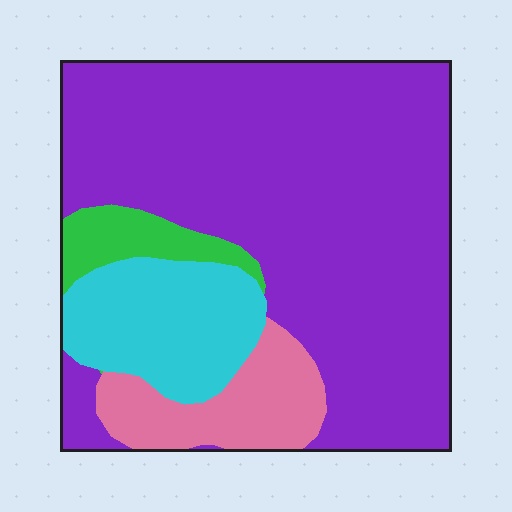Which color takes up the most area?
Purple, at roughly 70%.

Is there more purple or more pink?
Purple.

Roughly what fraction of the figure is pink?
Pink covers 11% of the figure.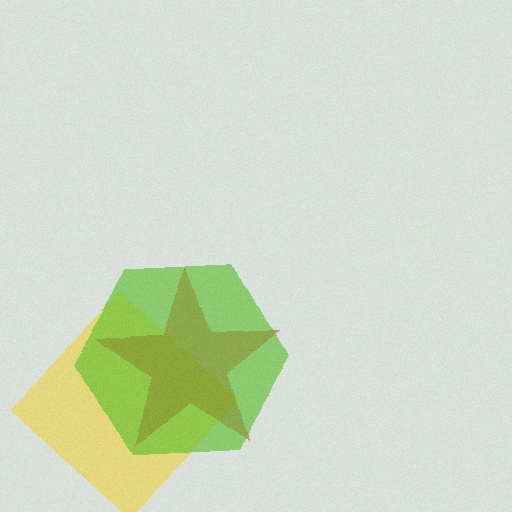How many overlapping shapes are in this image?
There are 3 overlapping shapes in the image.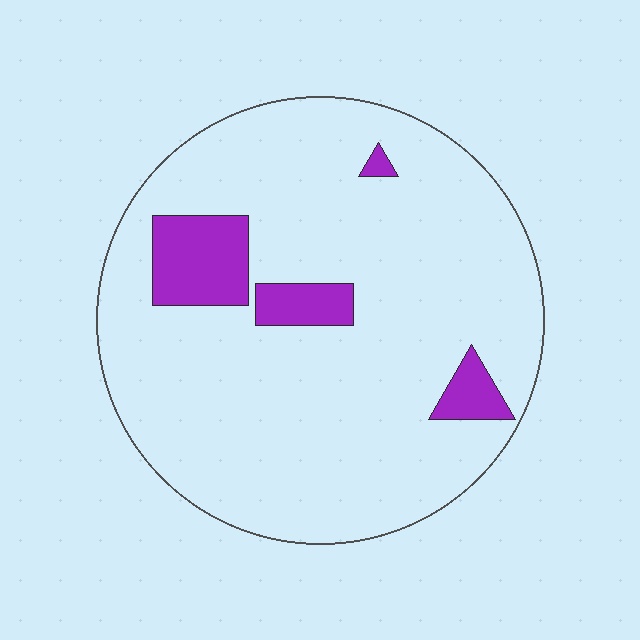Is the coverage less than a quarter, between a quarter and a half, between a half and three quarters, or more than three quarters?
Less than a quarter.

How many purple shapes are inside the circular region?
4.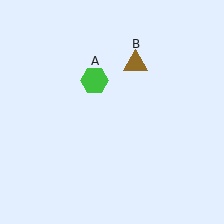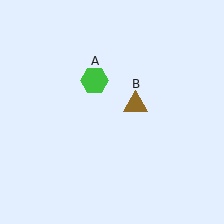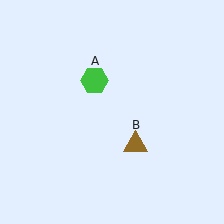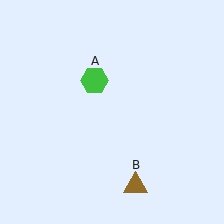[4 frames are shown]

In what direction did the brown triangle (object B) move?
The brown triangle (object B) moved down.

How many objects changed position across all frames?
1 object changed position: brown triangle (object B).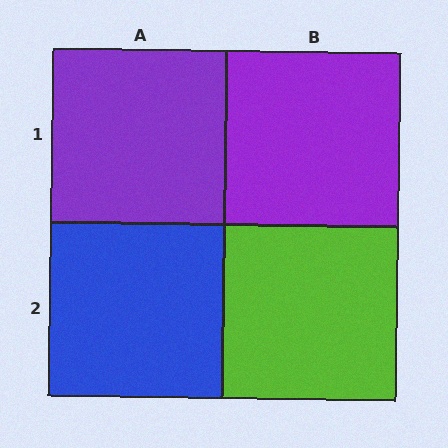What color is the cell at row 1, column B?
Purple.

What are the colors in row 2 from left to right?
Blue, lime.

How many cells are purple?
2 cells are purple.